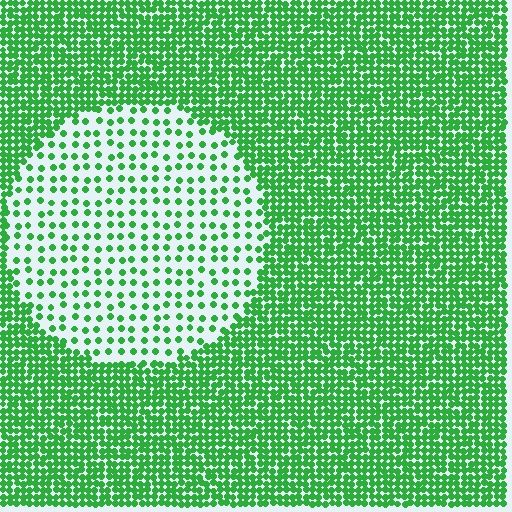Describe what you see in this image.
The image contains small green elements arranged at two different densities. A circle-shaped region is visible where the elements are less densely packed than the surrounding area.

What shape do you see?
I see a circle.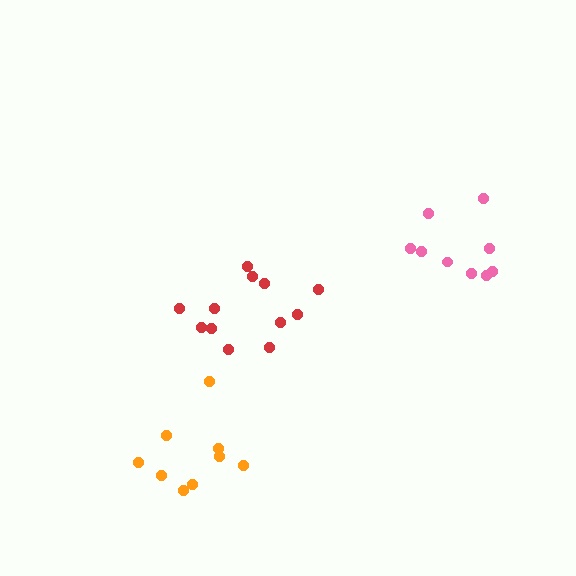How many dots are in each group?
Group 1: 9 dots, Group 2: 12 dots, Group 3: 9 dots (30 total).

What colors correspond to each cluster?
The clusters are colored: pink, red, orange.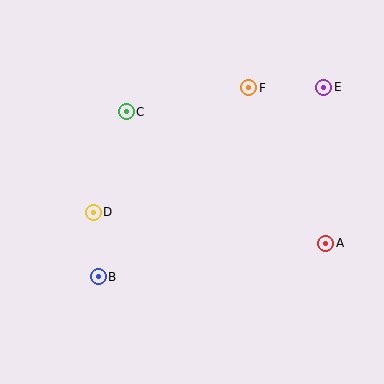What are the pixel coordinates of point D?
Point D is at (93, 212).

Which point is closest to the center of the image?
Point D at (93, 212) is closest to the center.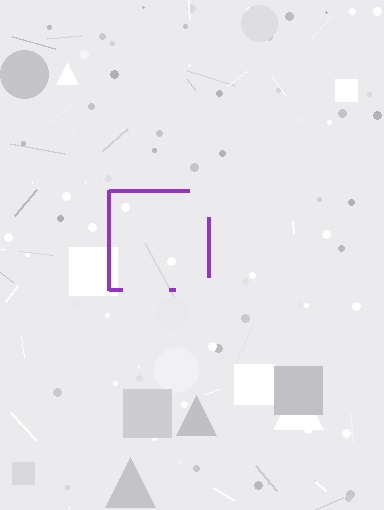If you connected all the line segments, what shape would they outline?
They would outline a square.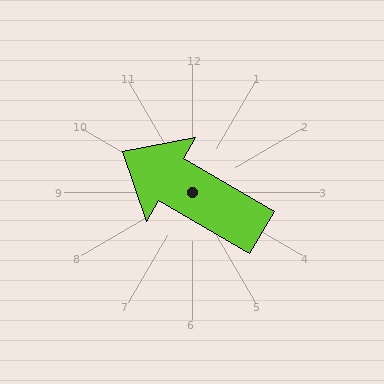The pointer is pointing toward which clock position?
Roughly 10 o'clock.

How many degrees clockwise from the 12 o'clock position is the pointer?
Approximately 300 degrees.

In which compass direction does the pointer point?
Northwest.